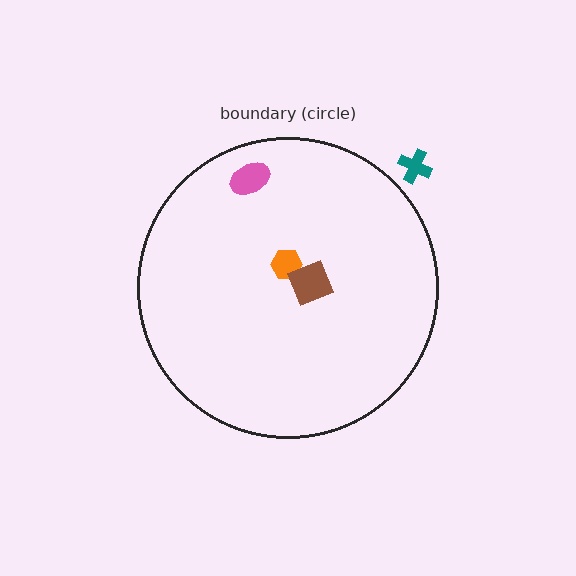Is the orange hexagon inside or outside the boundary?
Inside.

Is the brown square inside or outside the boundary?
Inside.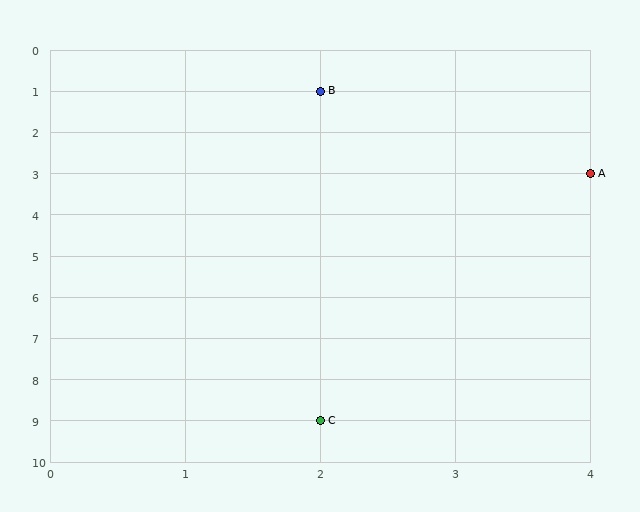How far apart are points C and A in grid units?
Points C and A are 2 columns and 6 rows apart (about 6.3 grid units diagonally).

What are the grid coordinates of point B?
Point B is at grid coordinates (2, 1).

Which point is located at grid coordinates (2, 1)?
Point B is at (2, 1).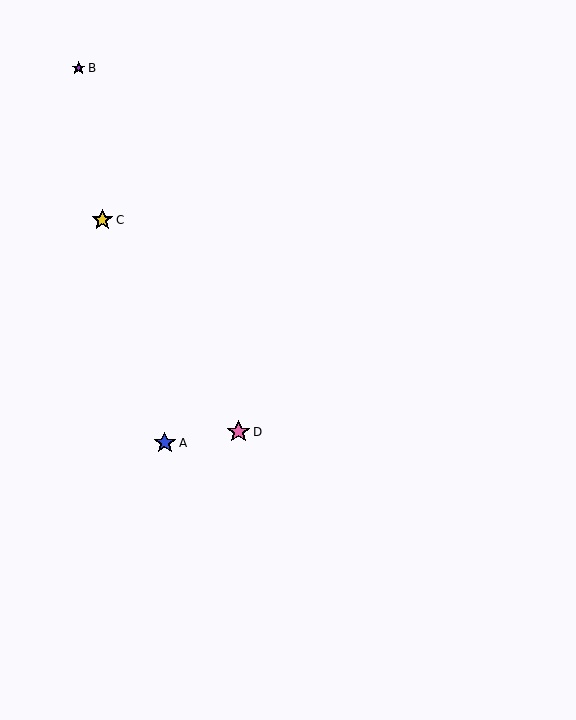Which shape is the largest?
The pink star (labeled D) is the largest.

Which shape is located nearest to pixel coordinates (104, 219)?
The yellow star (labeled C) at (102, 220) is nearest to that location.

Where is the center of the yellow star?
The center of the yellow star is at (102, 220).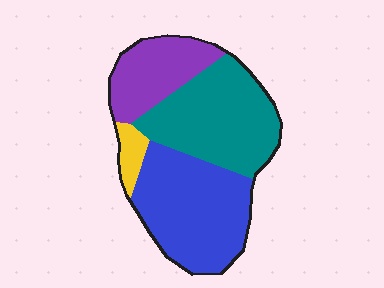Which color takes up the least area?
Yellow, at roughly 5%.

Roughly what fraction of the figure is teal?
Teal covers 36% of the figure.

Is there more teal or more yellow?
Teal.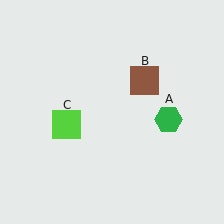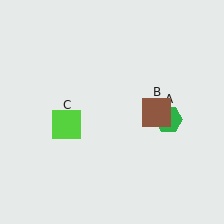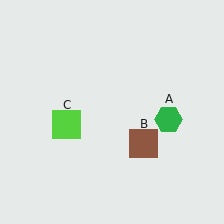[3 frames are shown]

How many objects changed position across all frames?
1 object changed position: brown square (object B).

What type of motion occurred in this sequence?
The brown square (object B) rotated clockwise around the center of the scene.